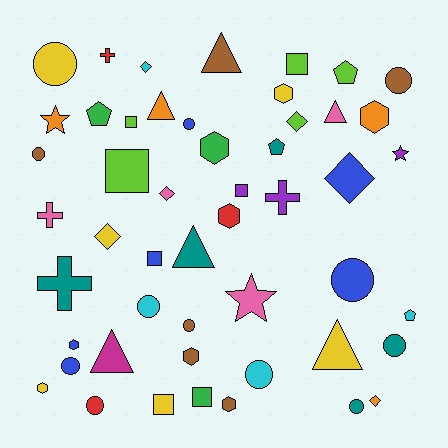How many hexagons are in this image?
There are 8 hexagons.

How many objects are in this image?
There are 50 objects.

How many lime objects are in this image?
There are 5 lime objects.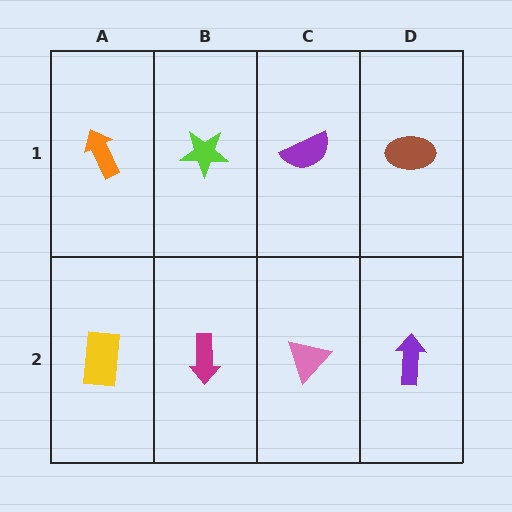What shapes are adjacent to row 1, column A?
A yellow rectangle (row 2, column A), a lime star (row 1, column B).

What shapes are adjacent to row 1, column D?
A purple arrow (row 2, column D), a purple semicircle (row 1, column C).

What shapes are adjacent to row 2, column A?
An orange arrow (row 1, column A), a magenta arrow (row 2, column B).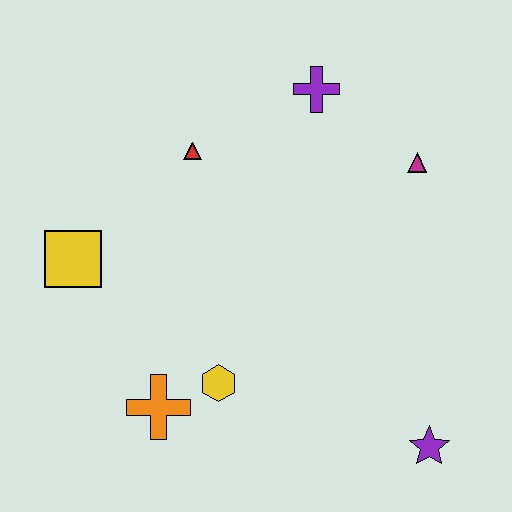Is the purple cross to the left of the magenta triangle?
Yes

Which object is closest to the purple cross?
The magenta triangle is closest to the purple cross.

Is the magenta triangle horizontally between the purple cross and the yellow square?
No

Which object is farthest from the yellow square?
The purple star is farthest from the yellow square.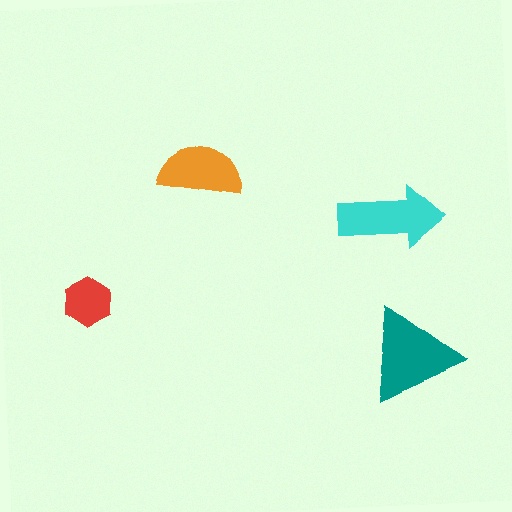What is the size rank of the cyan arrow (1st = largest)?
2nd.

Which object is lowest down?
The teal triangle is bottommost.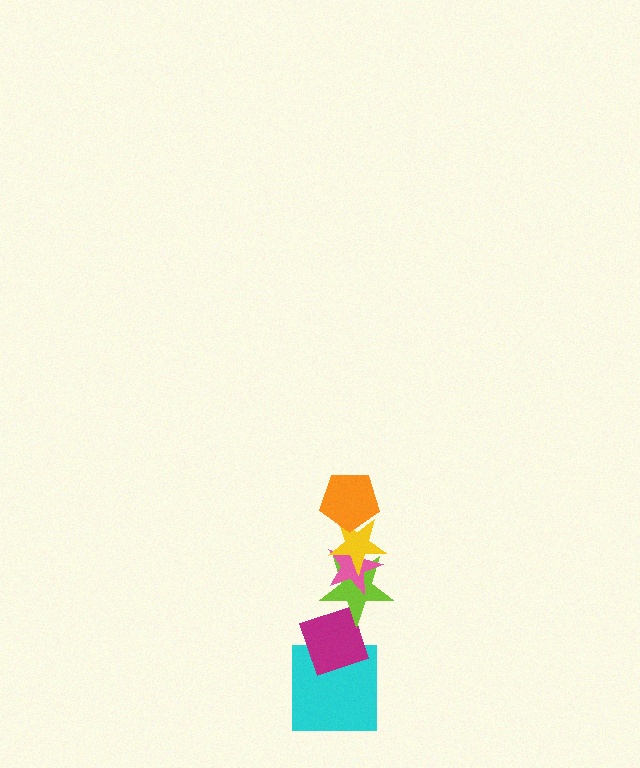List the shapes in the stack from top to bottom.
From top to bottom: the orange pentagon, the yellow star, the pink star, the lime star, the magenta diamond, the cyan square.